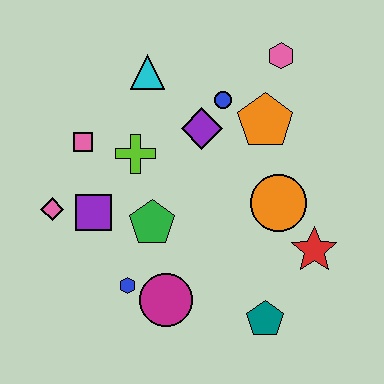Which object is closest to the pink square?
The lime cross is closest to the pink square.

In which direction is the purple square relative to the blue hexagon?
The purple square is above the blue hexagon.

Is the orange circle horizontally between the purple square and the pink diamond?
No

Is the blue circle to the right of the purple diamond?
Yes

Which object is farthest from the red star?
The pink diamond is farthest from the red star.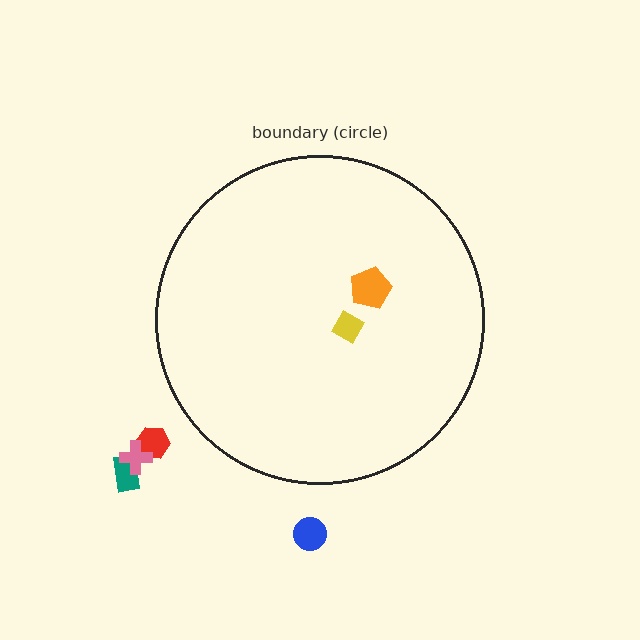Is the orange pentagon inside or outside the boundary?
Inside.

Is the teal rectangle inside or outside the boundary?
Outside.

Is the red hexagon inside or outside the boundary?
Outside.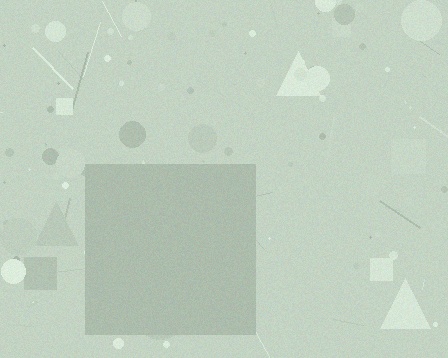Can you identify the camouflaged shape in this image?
The camouflaged shape is a square.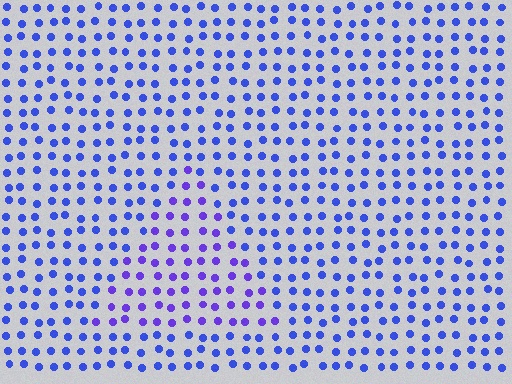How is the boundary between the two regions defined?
The boundary is defined purely by a slight shift in hue (about 27 degrees). Spacing, size, and orientation are identical on both sides.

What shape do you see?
I see a triangle.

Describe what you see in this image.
The image is filled with small blue elements in a uniform arrangement. A triangle-shaped region is visible where the elements are tinted to a slightly different hue, forming a subtle color boundary.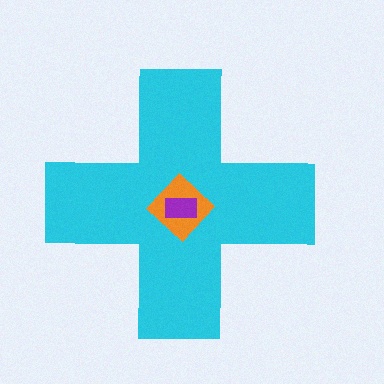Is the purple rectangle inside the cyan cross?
Yes.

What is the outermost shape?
The cyan cross.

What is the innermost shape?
The purple rectangle.